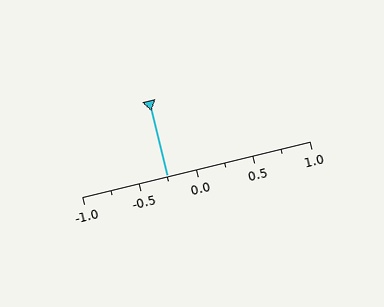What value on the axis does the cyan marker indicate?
The marker indicates approximately -0.25.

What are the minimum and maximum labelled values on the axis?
The axis runs from -1.0 to 1.0.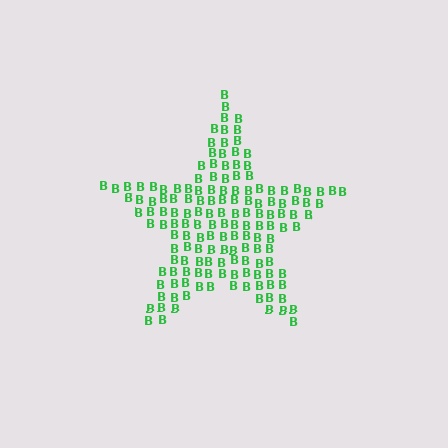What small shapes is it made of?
It is made of small letter B's.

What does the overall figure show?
The overall figure shows a star.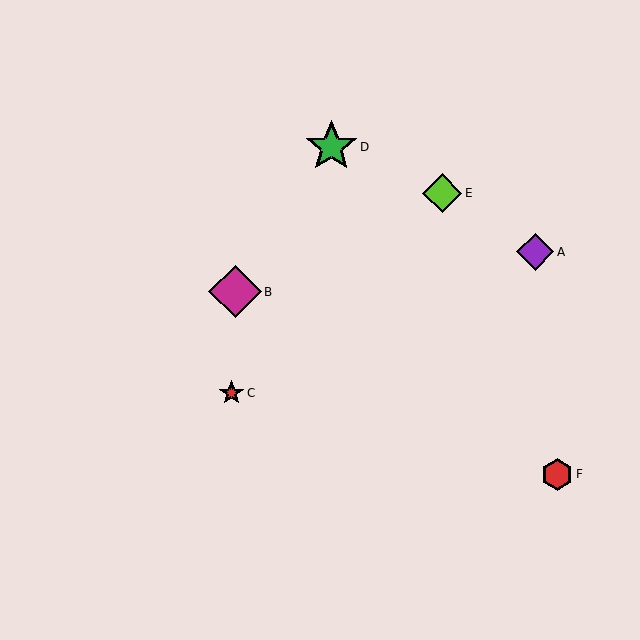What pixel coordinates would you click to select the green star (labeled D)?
Click at (331, 147) to select the green star D.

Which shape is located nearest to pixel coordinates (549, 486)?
The red hexagon (labeled F) at (557, 474) is nearest to that location.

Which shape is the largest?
The magenta diamond (labeled B) is the largest.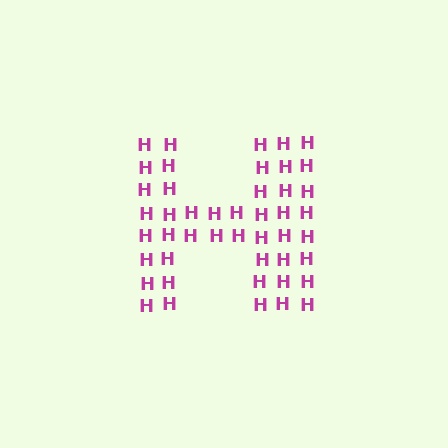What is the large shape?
The large shape is the letter H.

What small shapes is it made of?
It is made of small letter H's.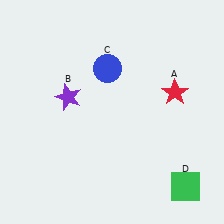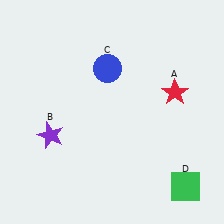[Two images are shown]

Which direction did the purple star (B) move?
The purple star (B) moved down.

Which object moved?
The purple star (B) moved down.